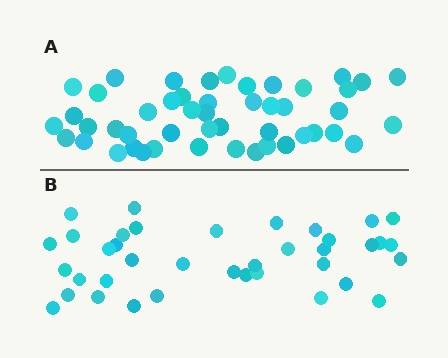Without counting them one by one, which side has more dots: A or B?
Region A (the top region) has more dots.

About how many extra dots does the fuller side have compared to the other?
Region A has roughly 10 or so more dots than region B.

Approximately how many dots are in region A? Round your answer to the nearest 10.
About 50 dots. (The exact count is 48, which rounds to 50.)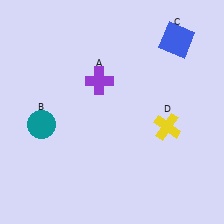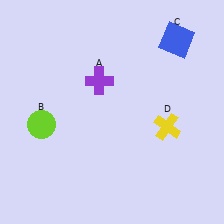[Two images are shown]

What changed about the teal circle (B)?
In Image 1, B is teal. In Image 2, it changed to lime.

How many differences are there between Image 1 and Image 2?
There is 1 difference between the two images.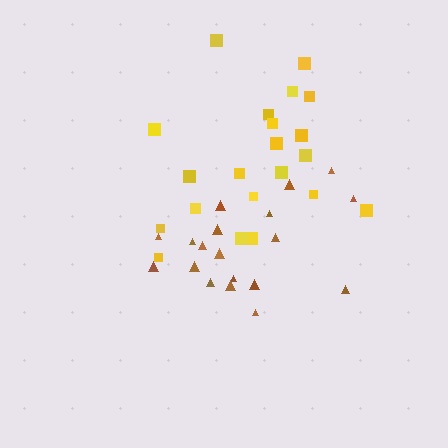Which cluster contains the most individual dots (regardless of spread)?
Yellow (21).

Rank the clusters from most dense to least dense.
brown, yellow.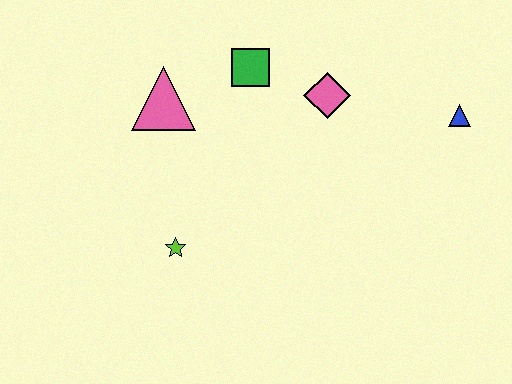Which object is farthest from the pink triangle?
The blue triangle is farthest from the pink triangle.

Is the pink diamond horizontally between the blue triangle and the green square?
Yes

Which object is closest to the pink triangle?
The green square is closest to the pink triangle.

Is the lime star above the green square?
No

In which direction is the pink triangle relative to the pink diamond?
The pink triangle is to the left of the pink diamond.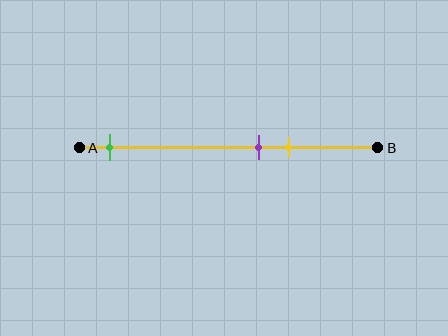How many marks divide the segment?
There are 3 marks dividing the segment.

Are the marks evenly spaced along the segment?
No, the marks are not evenly spaced.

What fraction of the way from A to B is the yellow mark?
The yellow mark is approximately 70% (0.7) of the way from A to B.